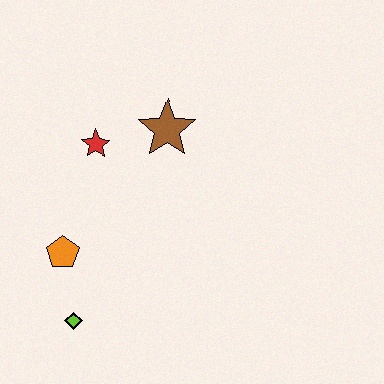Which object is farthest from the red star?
The lime diamond is farthest from the red star.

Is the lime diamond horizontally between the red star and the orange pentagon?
Yes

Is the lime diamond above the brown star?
No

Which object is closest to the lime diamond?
The orange pentagon is closest to the lime diamond.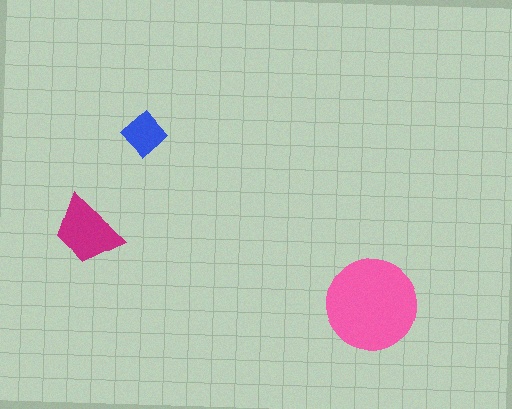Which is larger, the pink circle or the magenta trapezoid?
The pink circle.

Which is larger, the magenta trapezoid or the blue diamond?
The magenta trapezoid.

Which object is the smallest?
The blue diamond.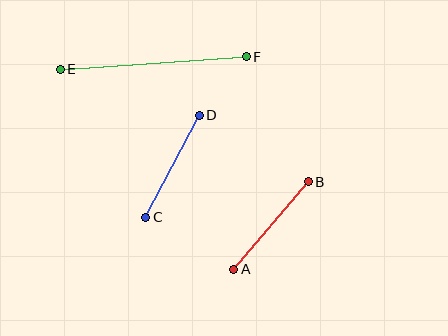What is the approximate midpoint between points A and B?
The midpoint is at approximately (271, 226) pixels.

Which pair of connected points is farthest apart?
Points E and F are farthest apart.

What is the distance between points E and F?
The distance is approximately 187 pixels.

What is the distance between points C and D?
The distance is approximately 115 pixels.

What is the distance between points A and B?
The distance is approximately 115 pixels.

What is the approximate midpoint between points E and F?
The midpoint is at approximately (153, 63) pixels.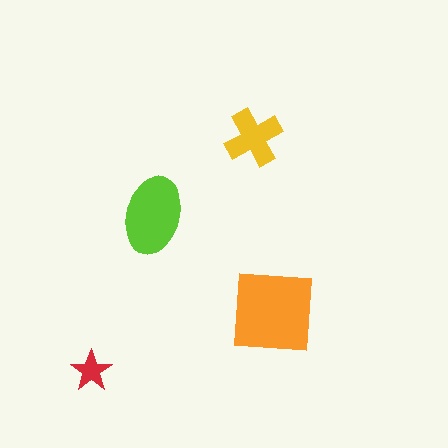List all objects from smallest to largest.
The red star, the yellow cross, the lime ellipse, the orange square.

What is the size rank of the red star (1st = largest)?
4th.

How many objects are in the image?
There are 4 objects in the image.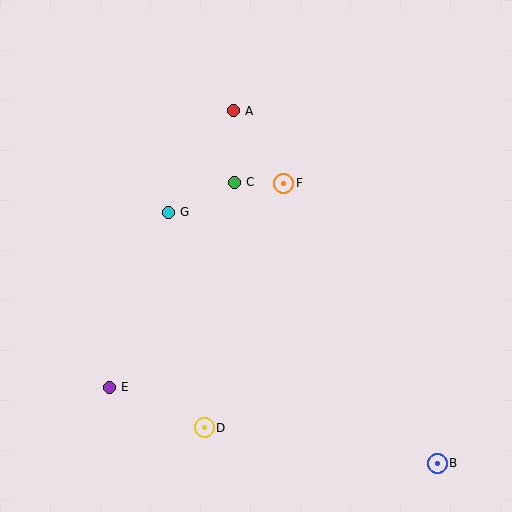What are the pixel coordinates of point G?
Point G is at (168, 212).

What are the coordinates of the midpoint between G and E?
The midpoint between G and E is at (139, 300).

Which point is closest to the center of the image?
Point C at (234, 182) is closest to the center.